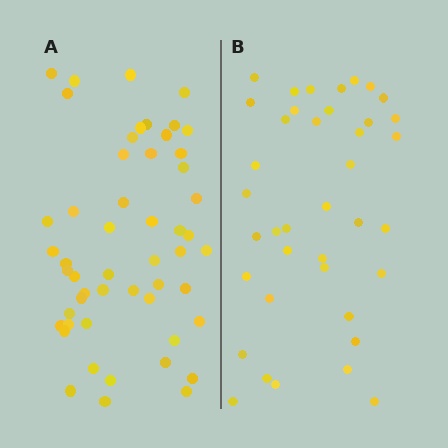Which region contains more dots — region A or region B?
Region A (the left region) has more dots.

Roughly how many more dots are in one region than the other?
Region A has approximately 15 more dots than region B.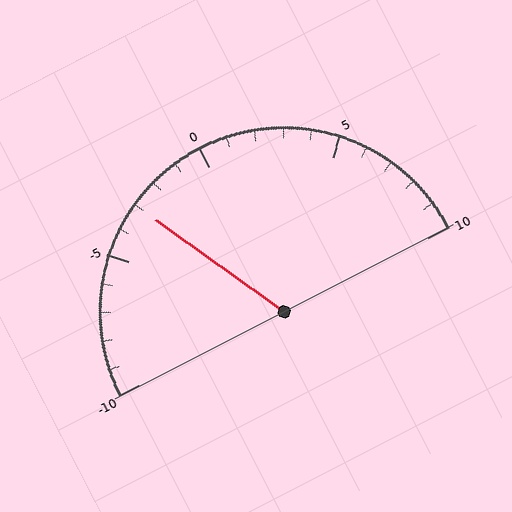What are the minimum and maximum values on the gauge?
The gauge ranges from -10 to 10.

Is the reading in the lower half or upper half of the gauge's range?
The reading is in the lower half of the range (-10 to 10).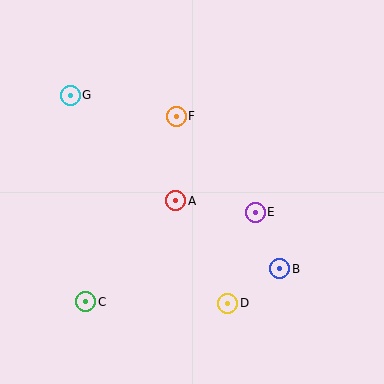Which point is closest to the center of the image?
Point A at (175, 201) is closest to the center.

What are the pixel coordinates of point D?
Point D is at (228, 303).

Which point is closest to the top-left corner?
Point G is closest to the top-left corner.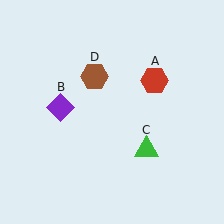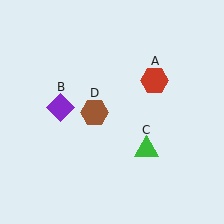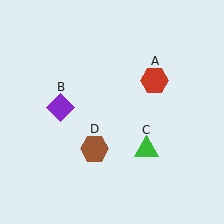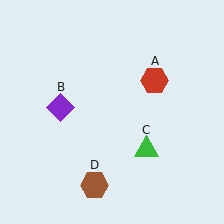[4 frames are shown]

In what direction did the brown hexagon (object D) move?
The brown hexagon (object D) moved down.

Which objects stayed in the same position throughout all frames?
Red hexagon (object A) and purple diamond (object B) and green triangle (object C) remained stationary.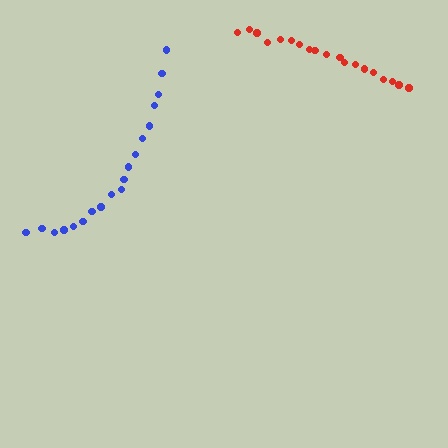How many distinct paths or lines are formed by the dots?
There are 2 distinct paths.